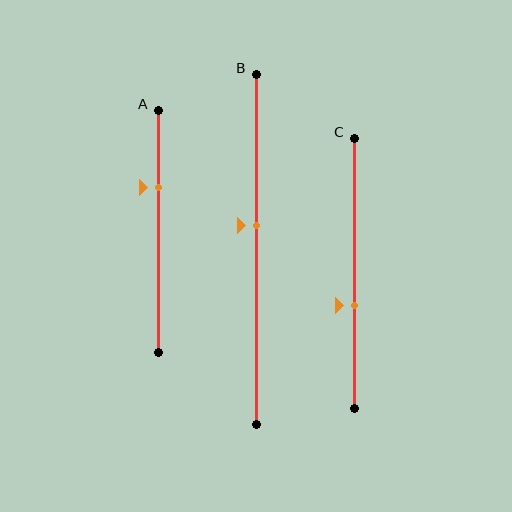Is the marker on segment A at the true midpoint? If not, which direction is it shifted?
No, the marker on segment A is shifted upward by about 18% of the segment length.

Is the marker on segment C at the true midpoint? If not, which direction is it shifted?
No, the marker on segment C is shifted downward by about 12% of the segment length.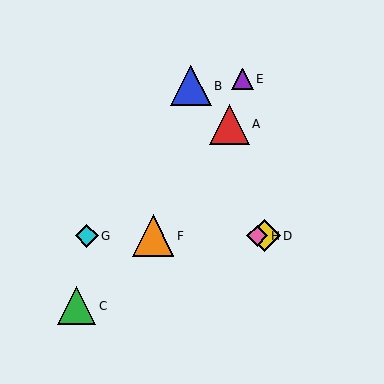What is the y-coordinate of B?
Object B is at y≈86.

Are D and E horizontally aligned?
No, D is at y≈236 and E is at y≈79.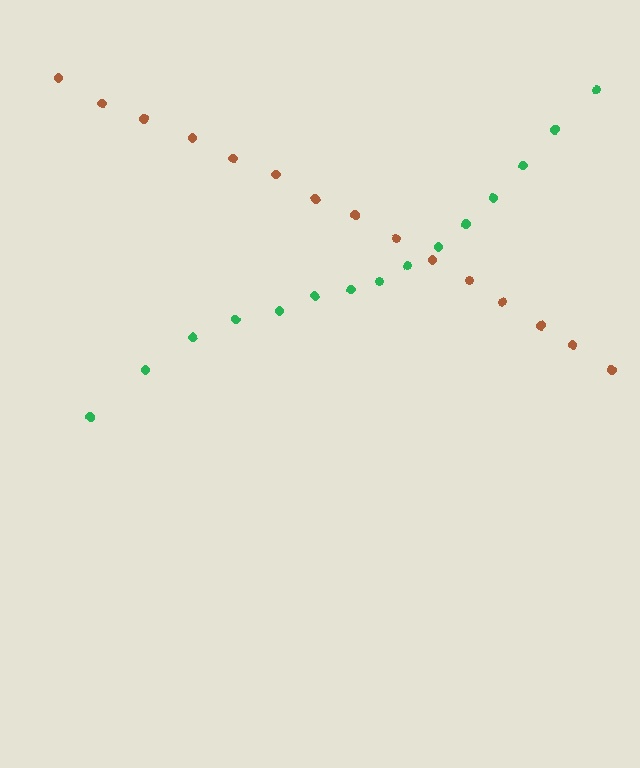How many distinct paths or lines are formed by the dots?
There are 2 distinct paths.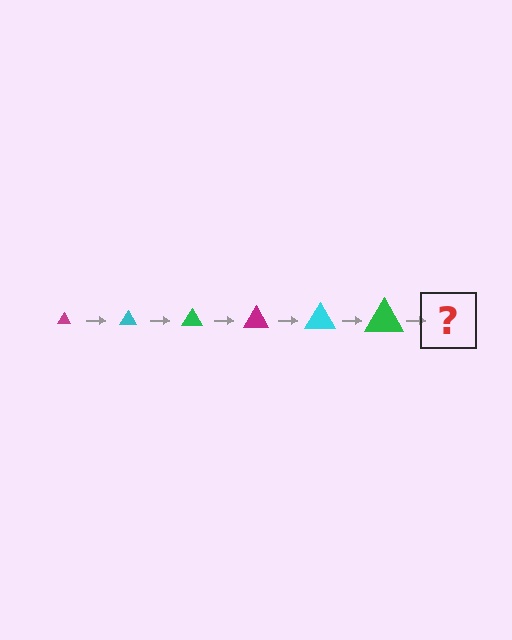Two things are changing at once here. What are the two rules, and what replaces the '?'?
The two rules are that the triangle grows larger each step and the color cycles through magenta, cyan, and green. The '?' should be a magenta triangle, larger than the previous one.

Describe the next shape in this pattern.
It should be a magenta triangle, larger than the previous one.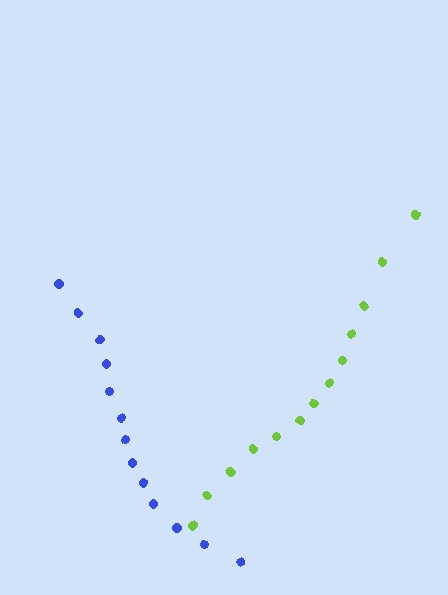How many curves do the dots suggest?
There are 2 distinct paths.